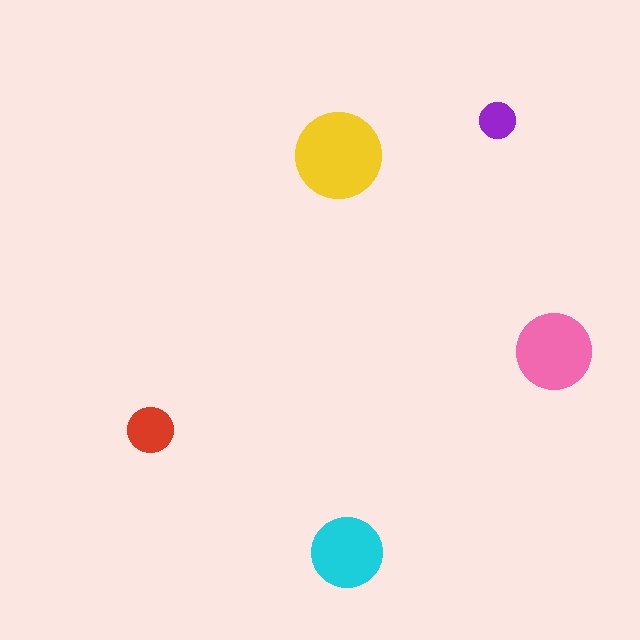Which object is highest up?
The purple circle is topmost.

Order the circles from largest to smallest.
the yellow one, the pink one, the cyan one, the red one, the purple one.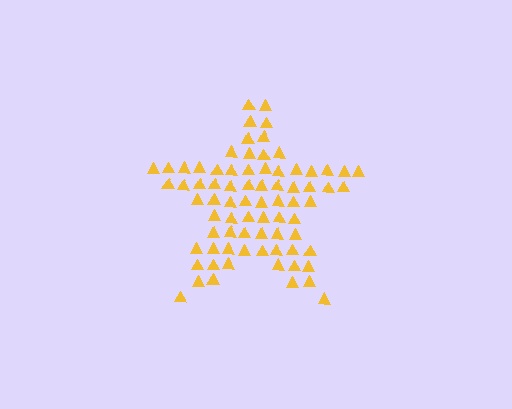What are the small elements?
The small elements are triangles.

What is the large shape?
The large shape is a star.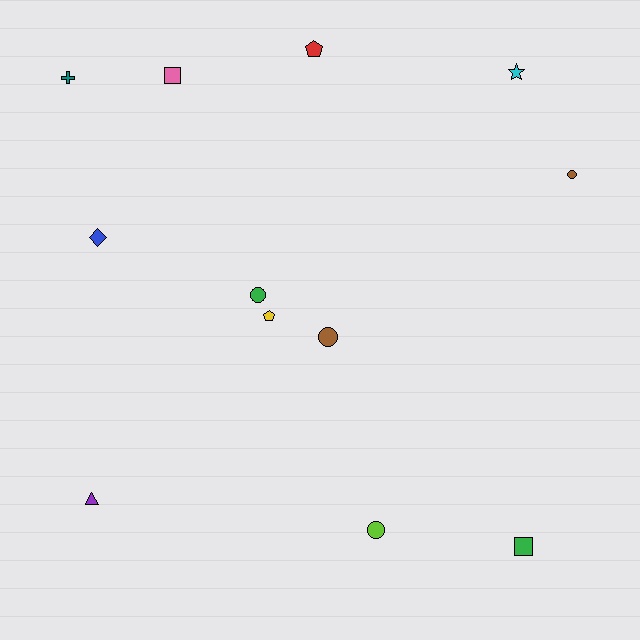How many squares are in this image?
There are 2 squares.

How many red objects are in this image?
There is 1 red object.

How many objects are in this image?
There are 12 objects.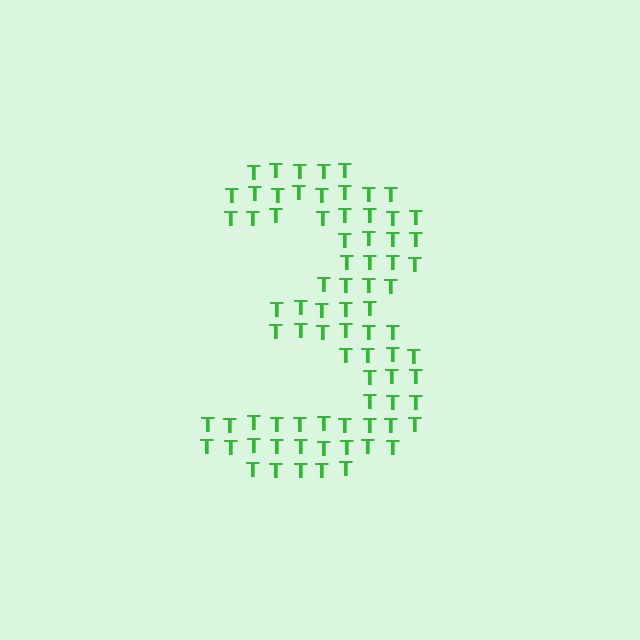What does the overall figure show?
The overall figure shows the digit 3.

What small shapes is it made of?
It is made of small letter T's.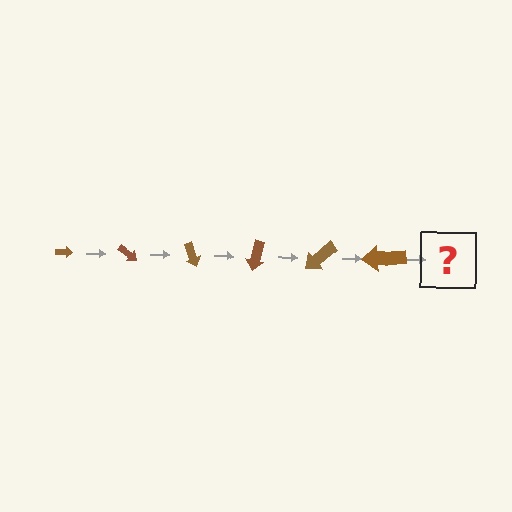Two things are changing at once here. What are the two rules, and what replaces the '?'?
The two rules are that the arrow grows larger each step and it rotates 35 degrees each step. The '?' should be an arrow, larger than the previous one and rotated 210 degrees from the start.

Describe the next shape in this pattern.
It should be an arrow, larger than the previous one and rotated 210 degrees from the start.